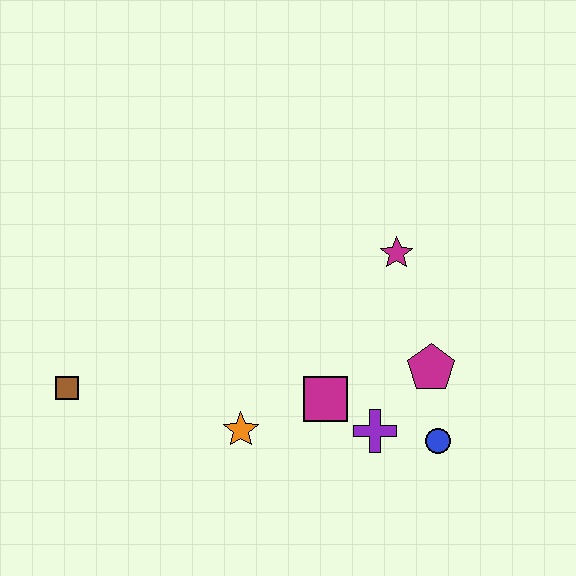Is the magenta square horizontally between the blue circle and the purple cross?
No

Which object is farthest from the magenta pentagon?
The brown square is farthest from the magenta pentagon.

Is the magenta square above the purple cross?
Yes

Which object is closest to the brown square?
The orange star is closest to the brown square.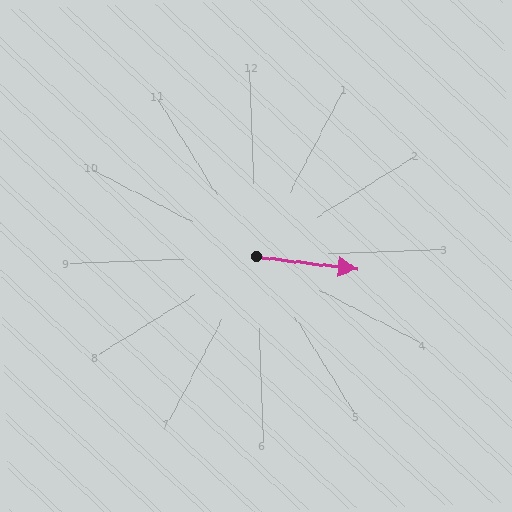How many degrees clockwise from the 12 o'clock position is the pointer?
Approximately 99 degrees.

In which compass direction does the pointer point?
East.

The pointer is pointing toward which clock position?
Roughly 3 o'clock.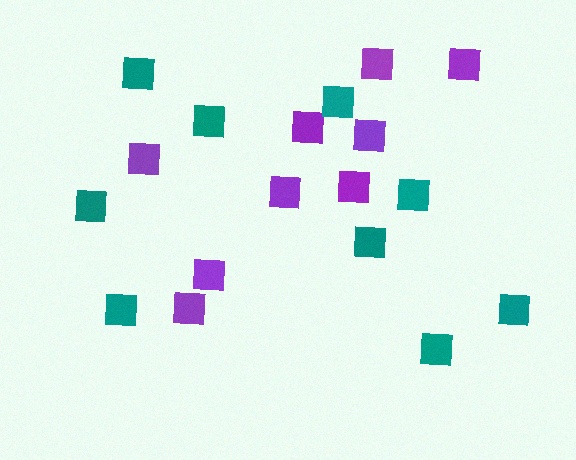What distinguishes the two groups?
There are 2 groups: one group of purple squares (9) and one group of teal squares (9).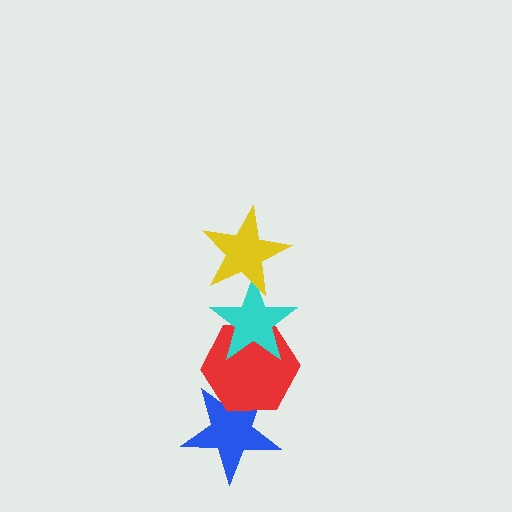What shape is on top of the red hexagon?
The cyan star is on top of the red hexagon.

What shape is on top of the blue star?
The red hexagon is on top of the blue star.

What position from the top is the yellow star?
The yellow star is 1st from the top.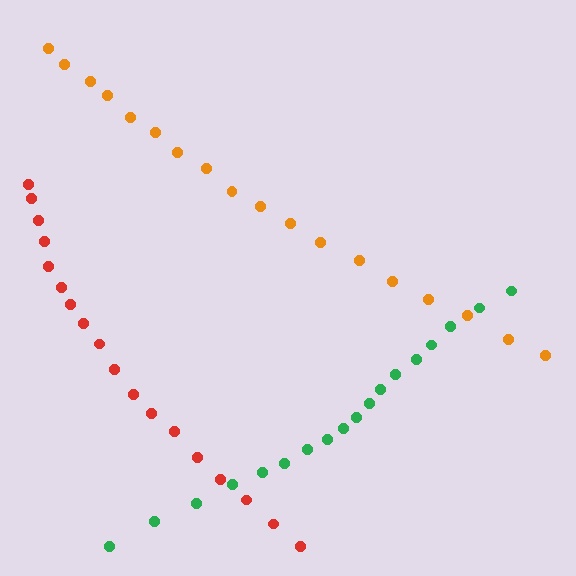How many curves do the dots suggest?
There are 3 distinct paths.